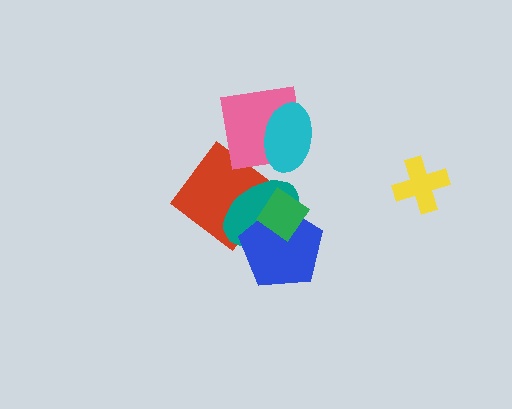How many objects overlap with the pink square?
1 object overlaps with the pink square.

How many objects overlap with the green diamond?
2 objects overlap with the green diamond.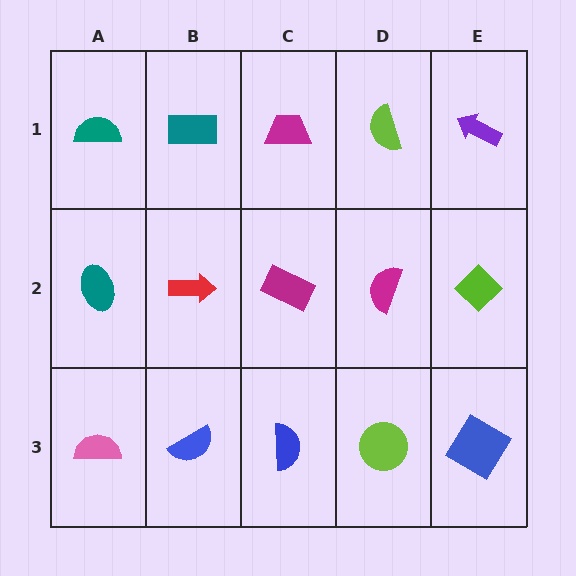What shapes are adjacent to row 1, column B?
A red arrow (row 2, column B), a teal semicircle (row 1, column A), a magenta trapezoid (row 1, column C).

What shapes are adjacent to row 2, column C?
A magenta trapezoid (row 1, column C), a blue semicircle (row 3, column C), a red arrow (row 2, column B), a magenta semicircle (row 2, column D).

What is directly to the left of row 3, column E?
A lime circle.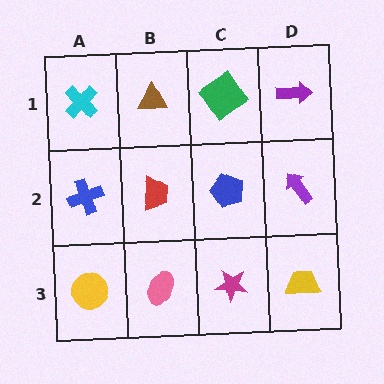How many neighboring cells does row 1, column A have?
2.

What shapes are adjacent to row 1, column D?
A purple arrow (row 2, column D), a green diamond (row 1, column C).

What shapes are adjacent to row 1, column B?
A red trapezoid (row 2, column B), a cyan cross (row 1, column A), a green diamond (row 1, column C).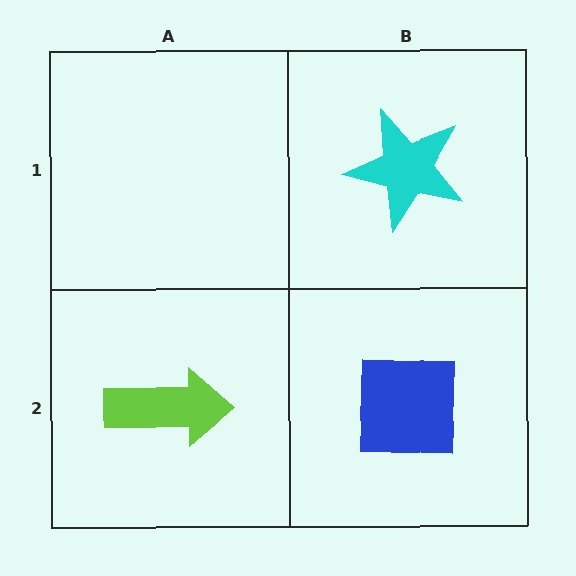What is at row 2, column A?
A lime arrow.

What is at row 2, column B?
A blue square.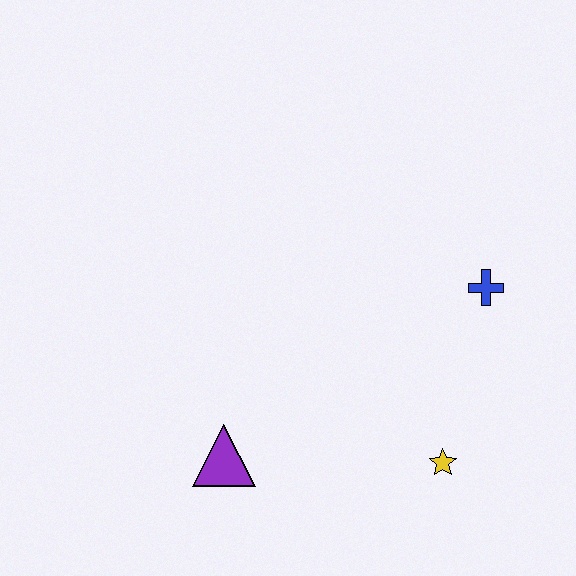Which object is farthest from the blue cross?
The purple triangle is farthest from the blue cross.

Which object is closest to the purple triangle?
The yellow star is closest to the purple triangle.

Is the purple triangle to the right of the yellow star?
No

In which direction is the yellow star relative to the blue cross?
The yellow star is below the blue cross.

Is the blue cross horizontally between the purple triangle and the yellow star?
No